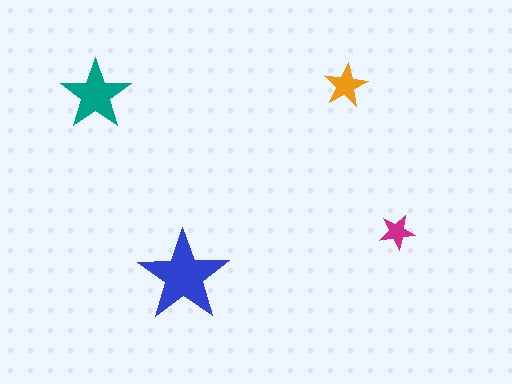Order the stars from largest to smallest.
the blue one, the teal one, the orange one, the magenta one.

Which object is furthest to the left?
The teal star is leftmost.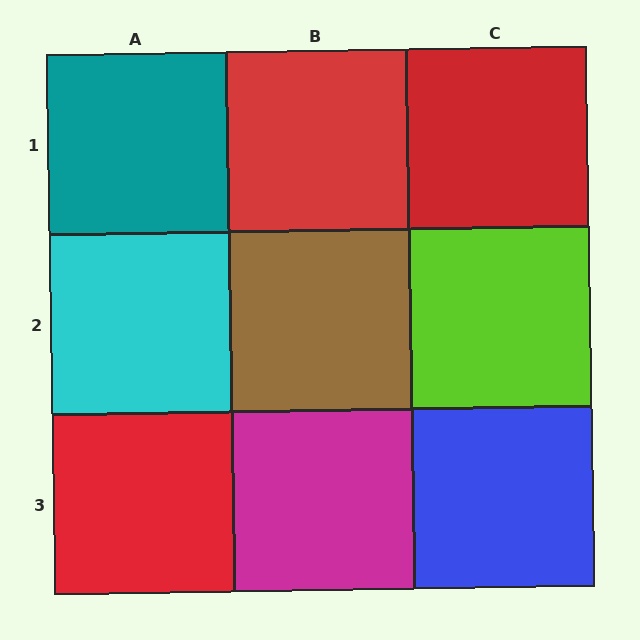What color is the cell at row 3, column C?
Blue.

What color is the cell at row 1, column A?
Teal.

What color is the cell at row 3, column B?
Magenta.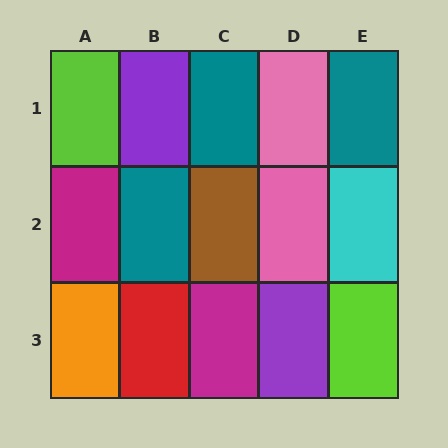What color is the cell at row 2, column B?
Teal.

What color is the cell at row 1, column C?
Teal.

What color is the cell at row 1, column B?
Purple.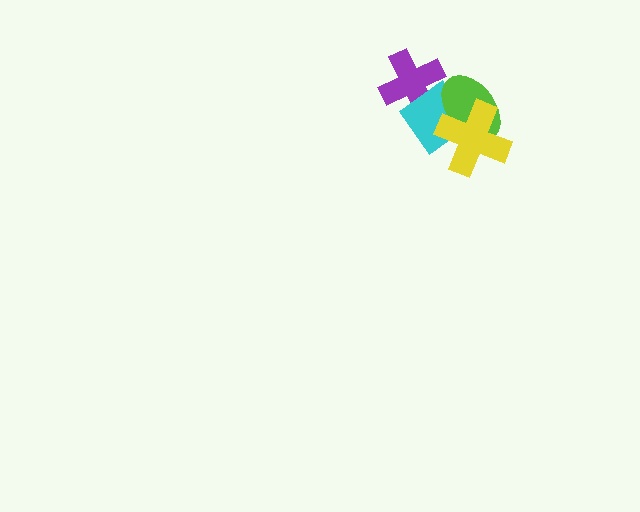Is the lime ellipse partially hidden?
Yes, it is partially covered by another shape.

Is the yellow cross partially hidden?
No, no other shape covers it.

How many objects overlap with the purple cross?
1 object overlaps with the purple cross.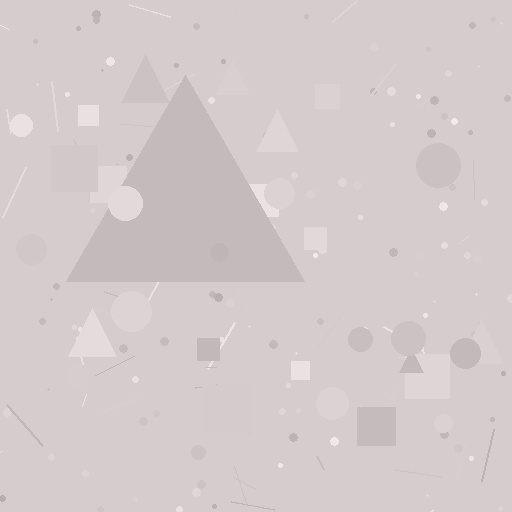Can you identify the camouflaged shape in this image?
The camouflaged shape is a triangle.